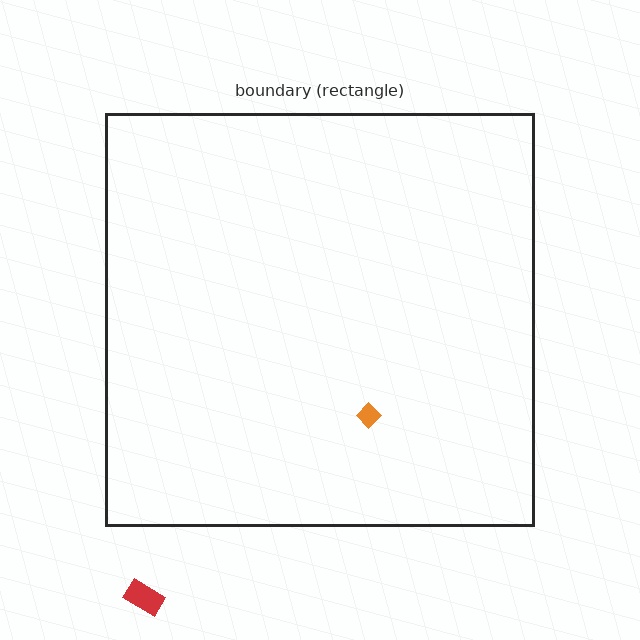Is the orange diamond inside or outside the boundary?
Inside.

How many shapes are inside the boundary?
1 inside, 1 outside.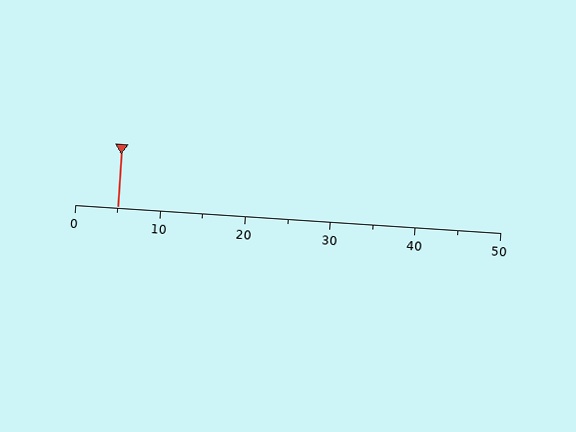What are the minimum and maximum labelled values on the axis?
The axis runs from 0 to 50.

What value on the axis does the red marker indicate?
The marker indicates approximately 5.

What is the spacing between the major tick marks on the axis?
The major ticks are spaced 10 apart.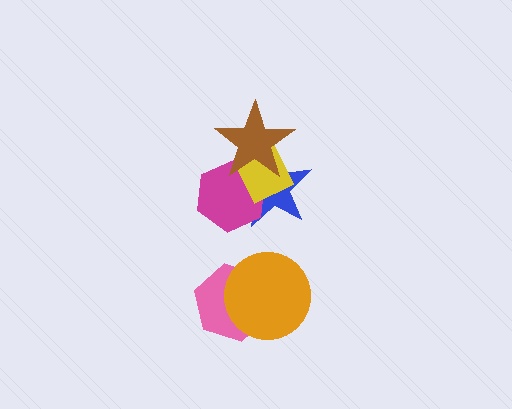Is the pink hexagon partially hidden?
Yes, it is partially covered by another shape.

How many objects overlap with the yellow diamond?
3 objects overlap with the yellow diamond.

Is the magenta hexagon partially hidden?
Yes, it is partially covered by another shape.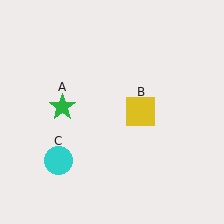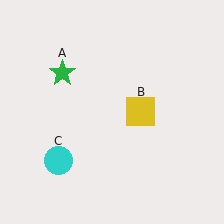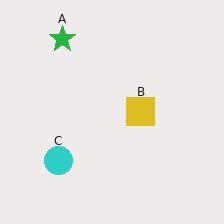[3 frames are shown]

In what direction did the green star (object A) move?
The green star (object A) moved up.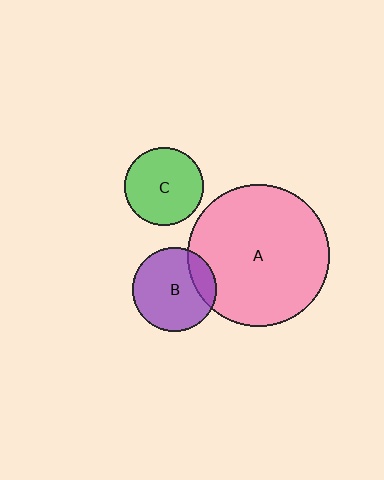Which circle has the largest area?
Circle A (pink).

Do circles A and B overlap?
Yes.